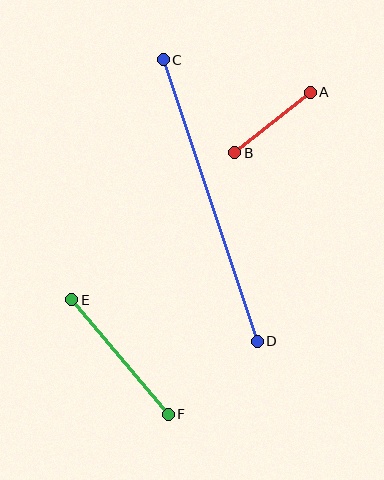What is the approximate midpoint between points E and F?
The midpoint is at approximately (120, 357) pixels.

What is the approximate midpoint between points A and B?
The midpoint is at approximately (272, 122) pixels.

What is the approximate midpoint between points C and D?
The midpoint is at approximately (210, 201) pixels.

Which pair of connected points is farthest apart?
Points C and D are farthest apart.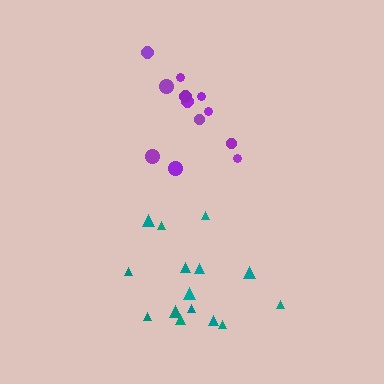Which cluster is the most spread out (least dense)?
Purple.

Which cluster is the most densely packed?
Teal.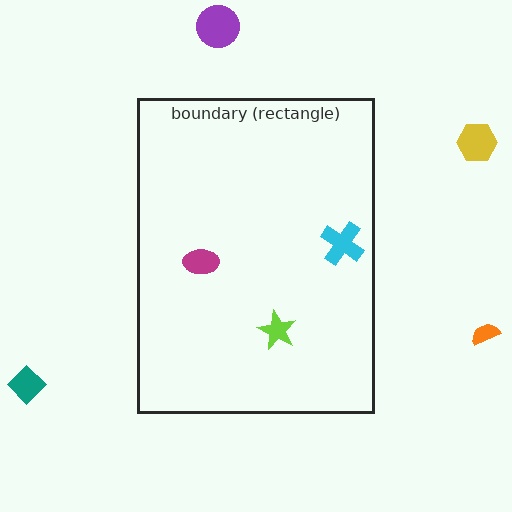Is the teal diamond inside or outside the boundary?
Outside.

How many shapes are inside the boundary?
3 inside, 4 outside.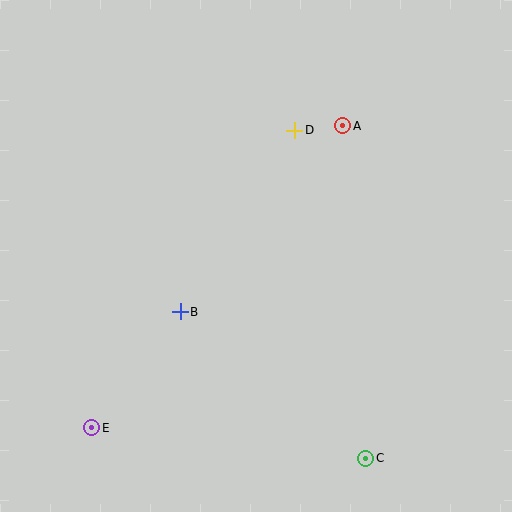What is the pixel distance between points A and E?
The distance between A and E is 393 pixels.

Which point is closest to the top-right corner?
Point A is closest to the top-right corner.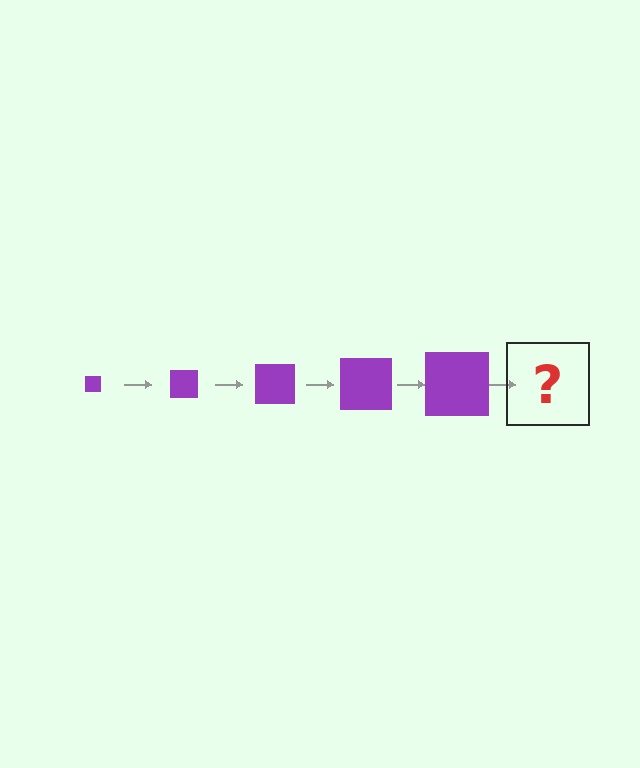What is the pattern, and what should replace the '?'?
The pattern is that the square gets progressively larger each step. The '?' should be a purple square, larger than the previous one.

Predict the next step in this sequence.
The next step is a purple square, larger than the previous one.